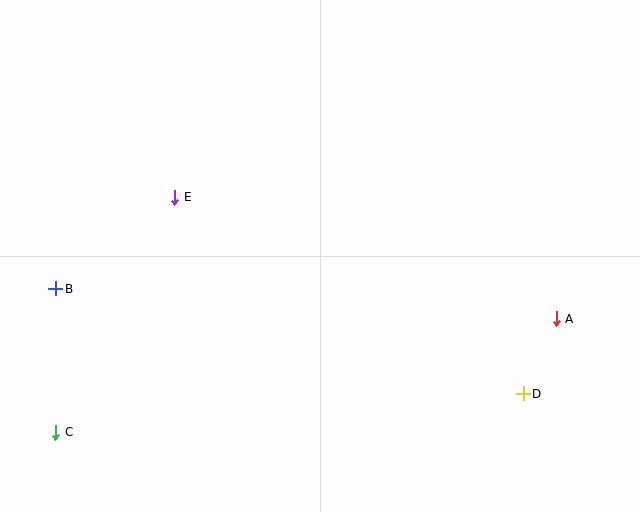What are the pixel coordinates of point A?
Point A is at (556, 319).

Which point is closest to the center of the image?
Point E at (175, 197) is closest to the center.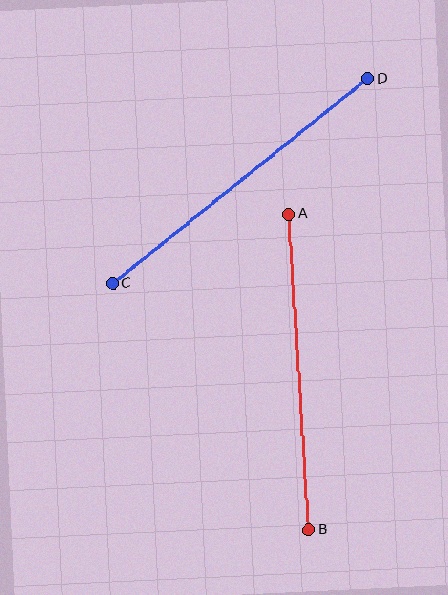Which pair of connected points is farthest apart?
Points C and D are farthest apart.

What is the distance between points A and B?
The distance is approximately 316 pixels.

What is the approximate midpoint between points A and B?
The midpoint is at approximately (299, 372) pixels.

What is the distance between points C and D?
The distance is approximately 327 pixels.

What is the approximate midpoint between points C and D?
The midpoint is at approximately (240, 181) pixels.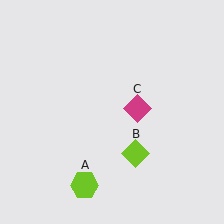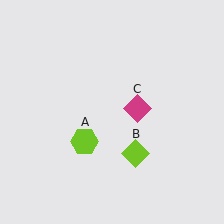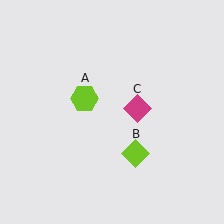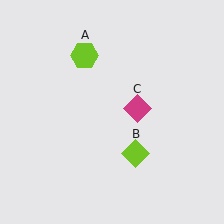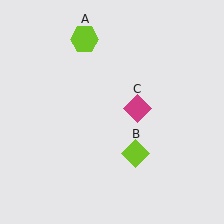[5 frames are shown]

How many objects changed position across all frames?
1 object changed position: lime hexagon (object A).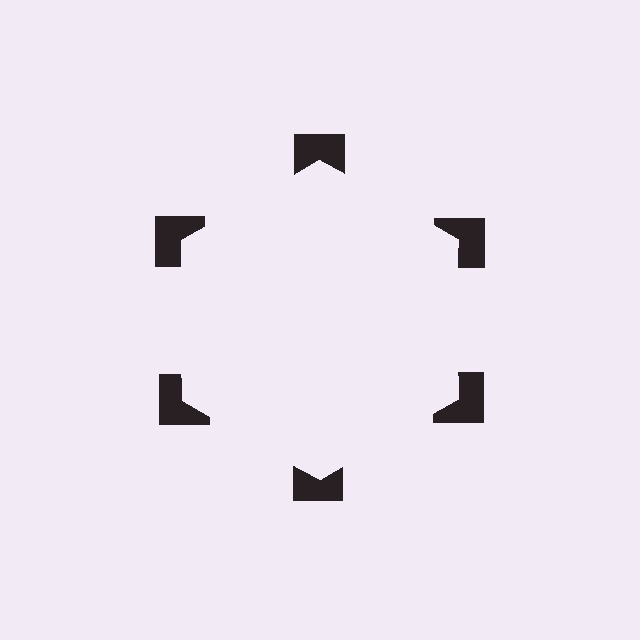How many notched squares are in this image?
There are 6 — one at each vertex of the illusory hexagon.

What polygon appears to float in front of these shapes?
An illusory hexagon — its edges are inferred from the aligned wedge cuts in the notched squares, not physically drawn.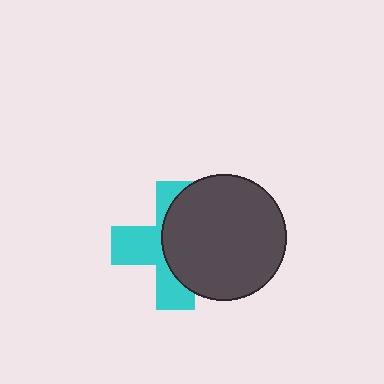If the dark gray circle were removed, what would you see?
You would see the complete cyan cross.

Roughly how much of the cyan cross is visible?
About half of it is visible (roughly 47%).